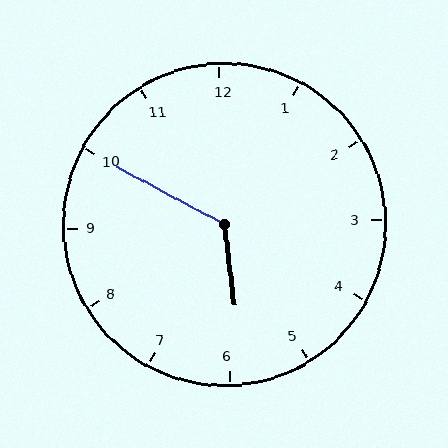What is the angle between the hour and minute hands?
Approximately 125 degrees.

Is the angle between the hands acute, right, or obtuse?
It is obtuse.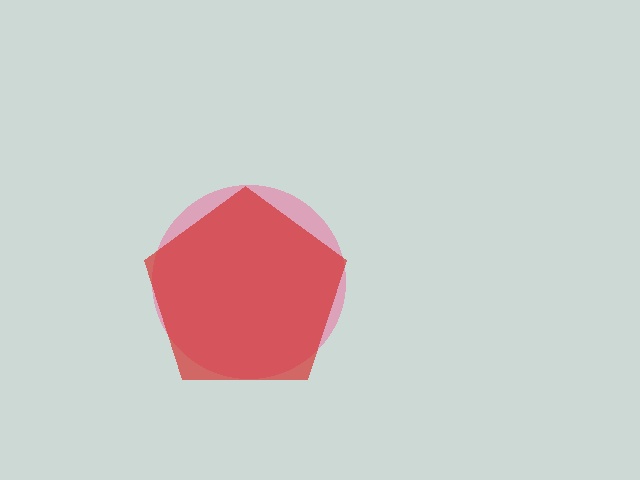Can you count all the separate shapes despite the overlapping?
Yes, there are 2 separate shapes.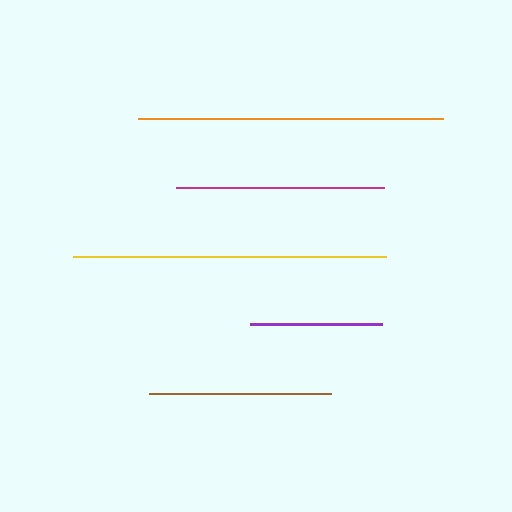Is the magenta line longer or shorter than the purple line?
The magenta line is longer than the purple line.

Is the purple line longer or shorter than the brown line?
The brown line is longer than the purple line.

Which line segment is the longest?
The yellow line is the longest at approximately 314 pixels.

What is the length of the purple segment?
The purple segment is approximately 132 pixels long.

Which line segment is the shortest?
The purple line is the shortest at approximately 132 pixels.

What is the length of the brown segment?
The brown segment is approximately 181 pixels long.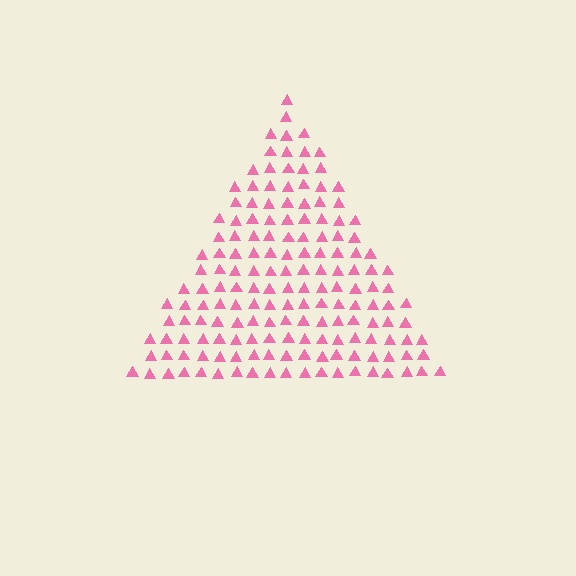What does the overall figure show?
The overall figure shows a triangle.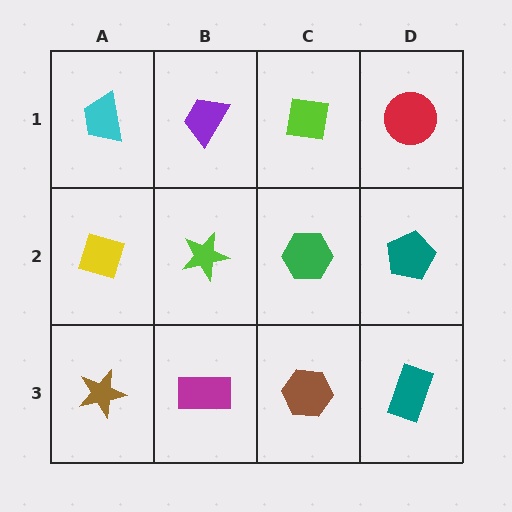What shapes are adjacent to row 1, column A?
A yellow diamond (row 2, column A), a purple trapezoid (row 1, column B).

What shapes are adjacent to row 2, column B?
A purple trapezoid (row 1, column B), a magenta rectangle (row 3, column B), a yellow diamond (row 2, column A), a green hexagon (row 2, column C).